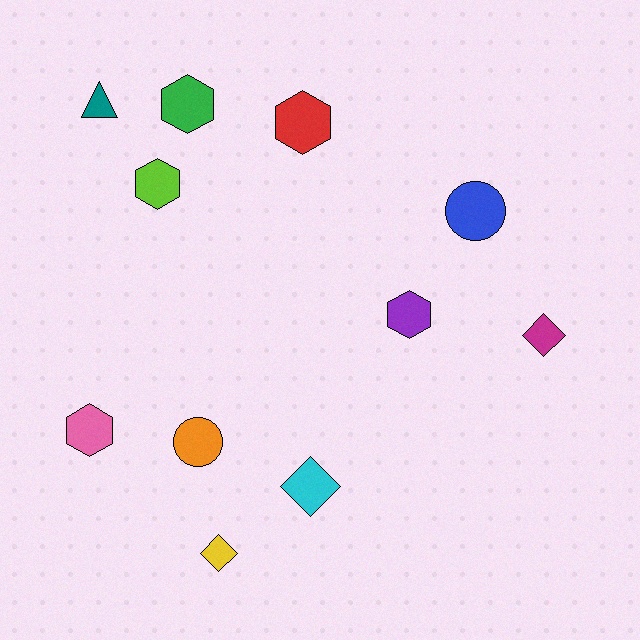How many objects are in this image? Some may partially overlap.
There are 11 objects.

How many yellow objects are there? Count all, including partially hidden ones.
There is 1 yellow object.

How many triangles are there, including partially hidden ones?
There is 1 triangle.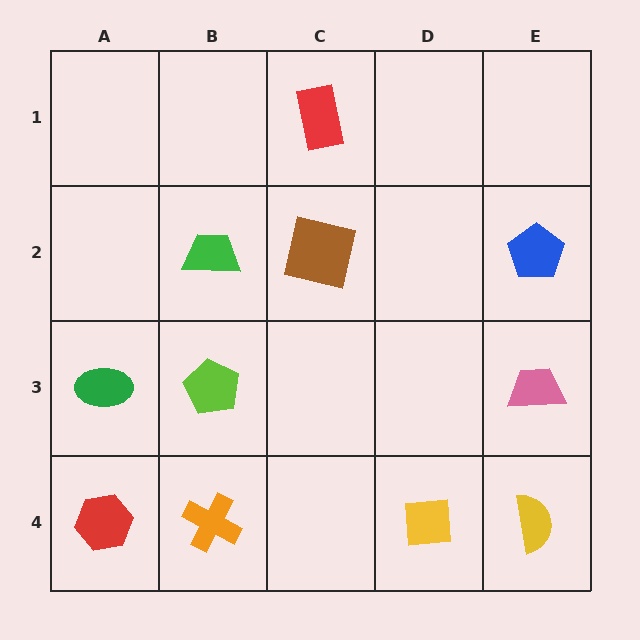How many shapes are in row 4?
4 shapes.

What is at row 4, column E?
A yellow semicircle.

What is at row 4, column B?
An orange cross.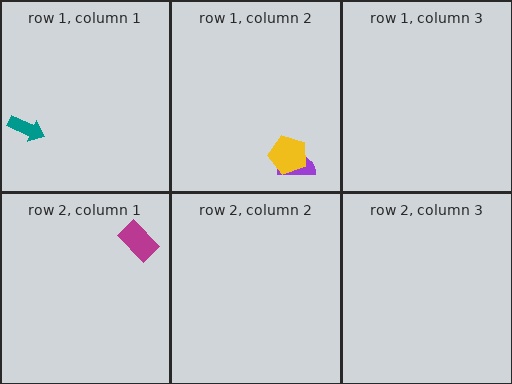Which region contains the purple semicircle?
The row 1, column 2 region.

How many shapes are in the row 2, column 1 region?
1.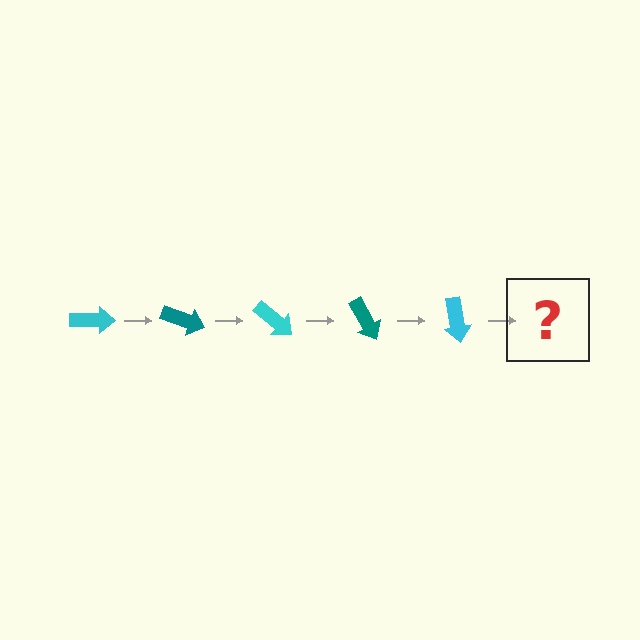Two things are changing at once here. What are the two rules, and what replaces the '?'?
The two rules are that it rotates 20 degrees each step and the color cycles through cyan and teal. The '?' should be a teal arrow, rotated 100 degrees from the start.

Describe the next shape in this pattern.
It should be a teal arrow, rotated 100 degrees from the start.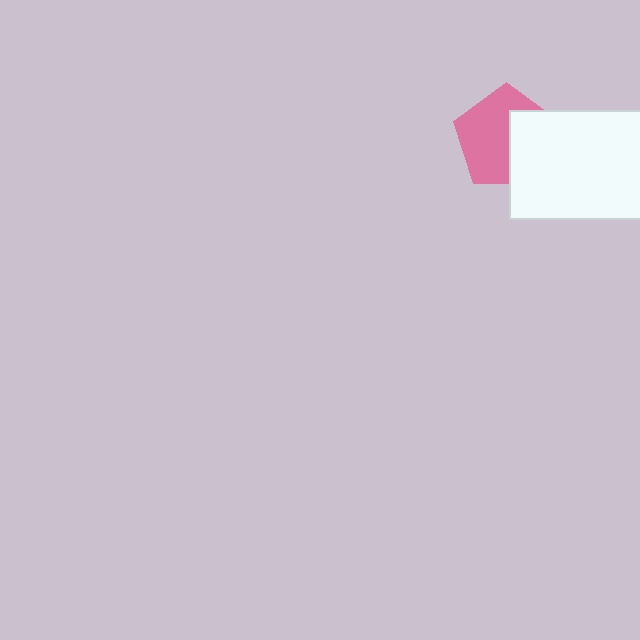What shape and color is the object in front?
The object in front is a white rectangle.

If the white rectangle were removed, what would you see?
You would see the complete pink pentagon.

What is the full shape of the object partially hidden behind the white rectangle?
The partially hidden object is a pink pentagon.